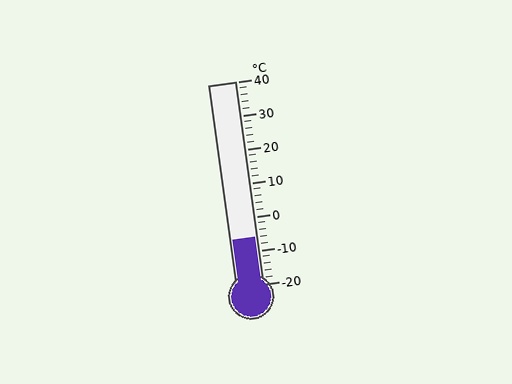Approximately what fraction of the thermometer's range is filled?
The thermometer is filled to approximately 25% of its range.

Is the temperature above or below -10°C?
The temperature is above -10°C.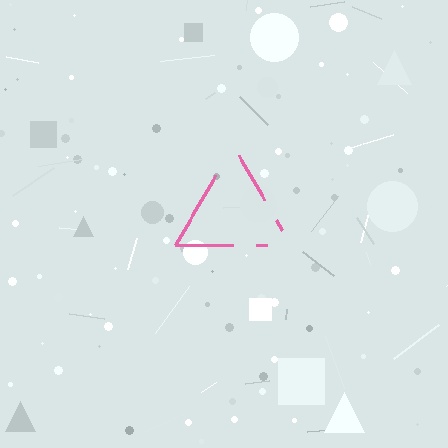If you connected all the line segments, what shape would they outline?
They would outline a triangle.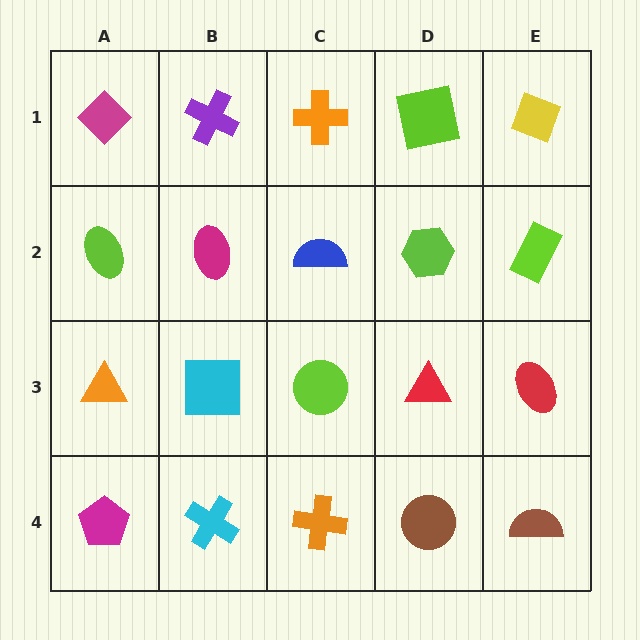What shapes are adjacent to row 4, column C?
A lime circle (row 3, column C), a cyan cross (row 4, column B), a brown circle (row 4, column D).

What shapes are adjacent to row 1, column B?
A magenta ellipse (row 2, column B), a magenta diamond (row 1, column A), an orange cross (row 1, column C).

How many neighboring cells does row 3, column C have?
4.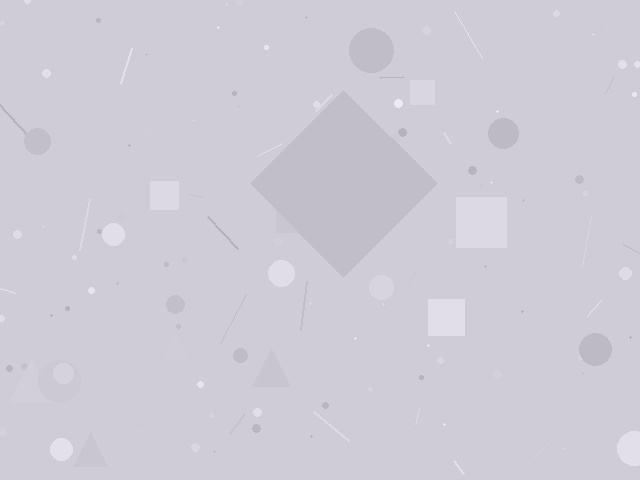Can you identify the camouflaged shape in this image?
The camouflaged shape is a diamond.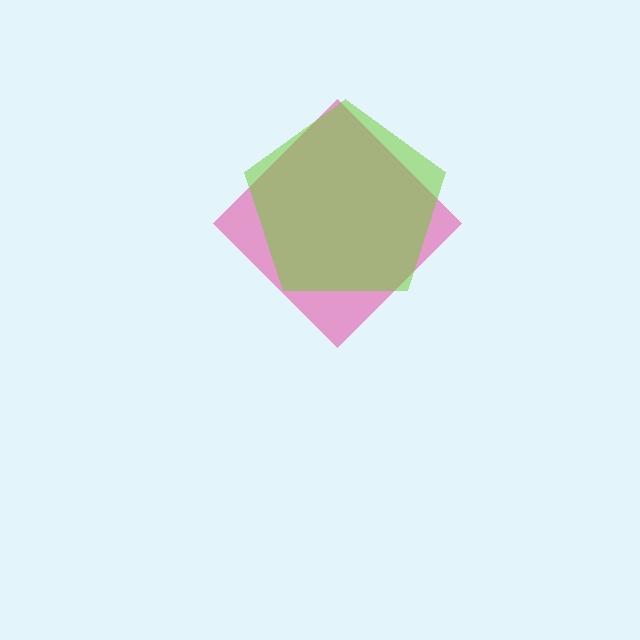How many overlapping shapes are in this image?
There are 2 overlapping shapes in the image.